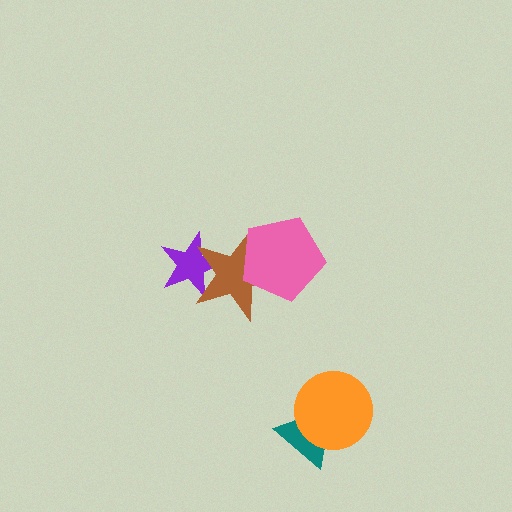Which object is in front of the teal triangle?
The orange circle is in front of the teal triangle.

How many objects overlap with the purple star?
1 object overlaps with the purple star.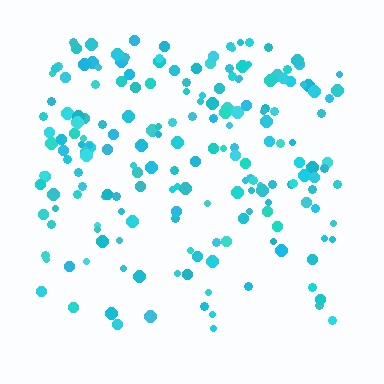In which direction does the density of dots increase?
From bottom to top, with the top side densest.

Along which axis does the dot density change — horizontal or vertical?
Vertical.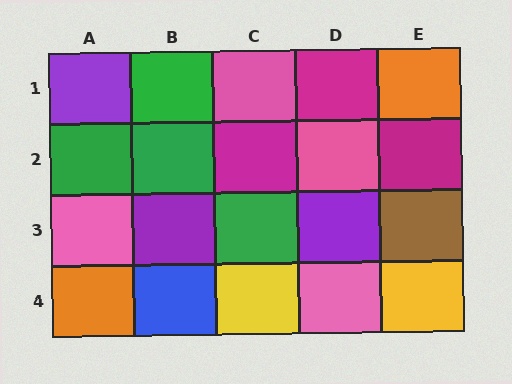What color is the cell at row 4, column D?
Pink.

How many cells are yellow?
2 cells are yellow.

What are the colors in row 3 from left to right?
Pink, purple, green, purple, brown.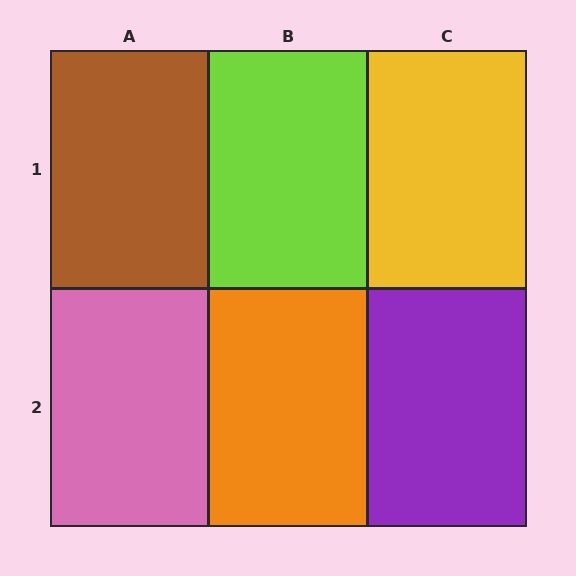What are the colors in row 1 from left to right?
Brown, lime, yellow.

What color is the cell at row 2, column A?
Pink.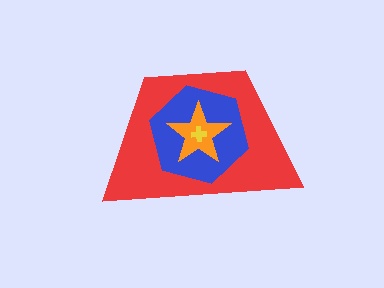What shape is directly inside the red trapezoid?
The blue hexagon.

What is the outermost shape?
The red trapezoid.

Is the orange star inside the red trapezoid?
Yes.